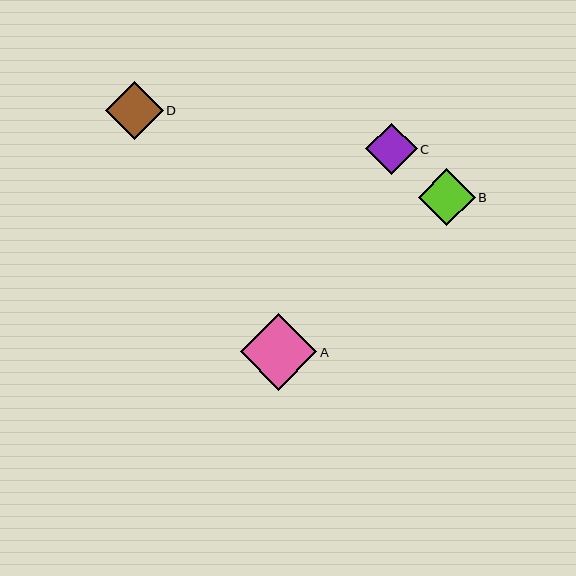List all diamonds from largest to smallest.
From largest to smallest: A, D, B, C.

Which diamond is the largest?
Diamond A is the largest with a size of approximately 76 pixels.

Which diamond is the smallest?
Diamond C is the smallest with a size of approximately 51 pixels.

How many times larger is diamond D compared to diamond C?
Diamond D is approximately 1.1 times the size of diamond C.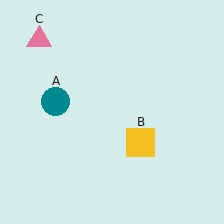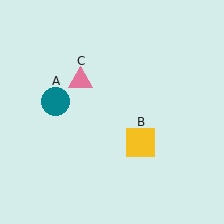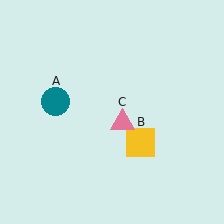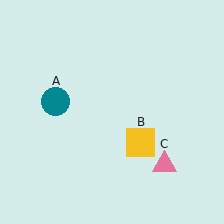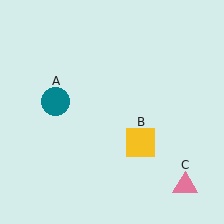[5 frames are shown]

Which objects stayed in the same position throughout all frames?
Teal circle (object A) and yellow square (object B) remained stationary.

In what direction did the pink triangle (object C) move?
The pink triangle (object C) moved down and to the right.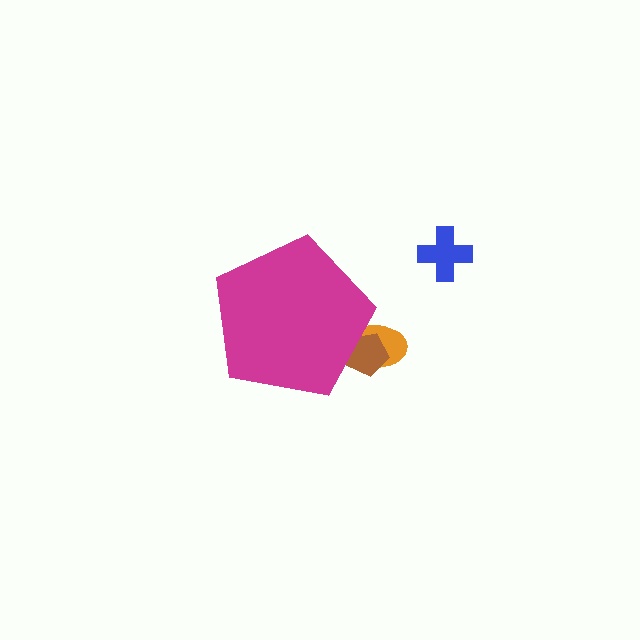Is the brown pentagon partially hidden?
Yes, the brown pentagon is partially hidden behind the magenta pentagon.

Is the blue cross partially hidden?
No, the blue cross is fully visible.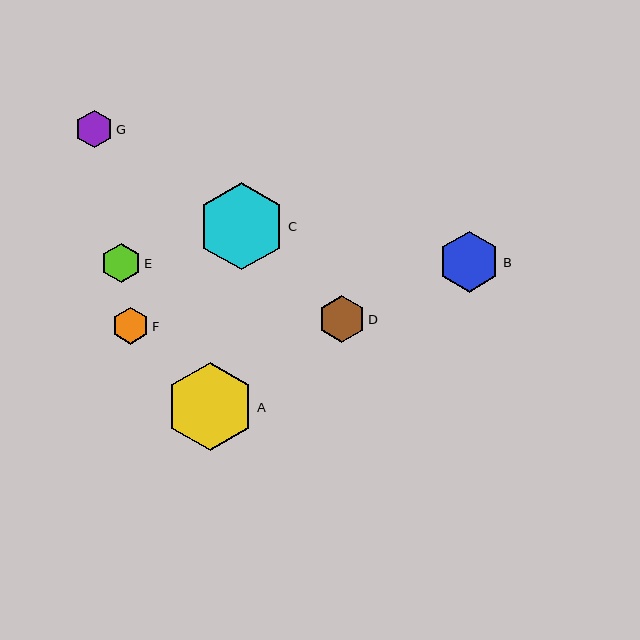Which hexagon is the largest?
Hexagon A is the largest with a size of approximately 88 pixels.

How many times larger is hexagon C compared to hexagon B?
Hexagon C is approximately 1.4 times the size of hexagon B.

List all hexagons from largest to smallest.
From largest to smallest: A, C, B, D, E, G, F.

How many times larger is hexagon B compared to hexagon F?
Hexagon B is approximately 1.7 times the size of hexagon F.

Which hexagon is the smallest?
Hexagon F is the smallest with a size of approximately 37 pixels.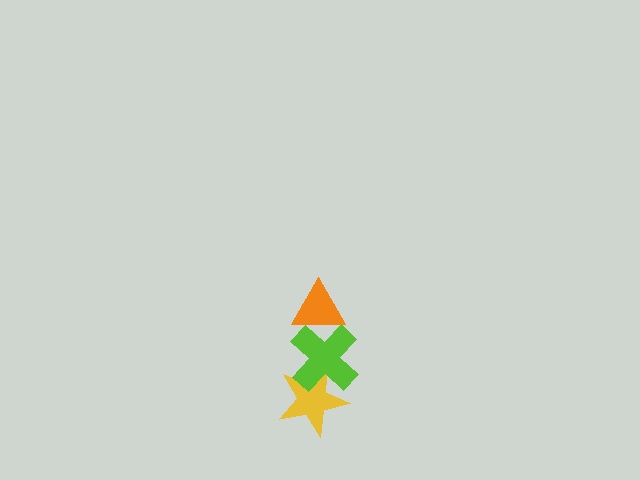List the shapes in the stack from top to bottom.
From top to bottom: the orange triangle, the lime cross, the yellow star.